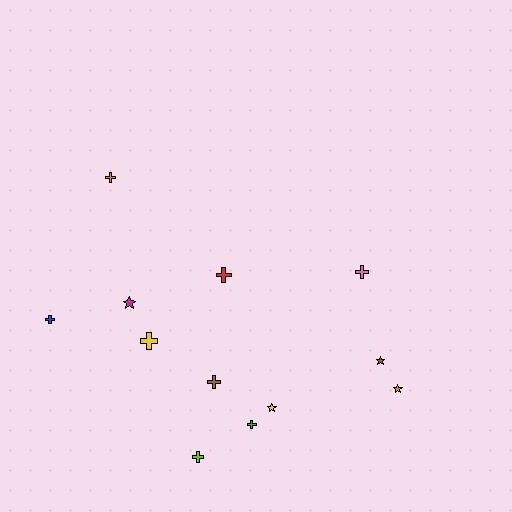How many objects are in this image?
There are 12 objects.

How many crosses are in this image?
There are 8 crosses.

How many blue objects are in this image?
There is 1 blue object.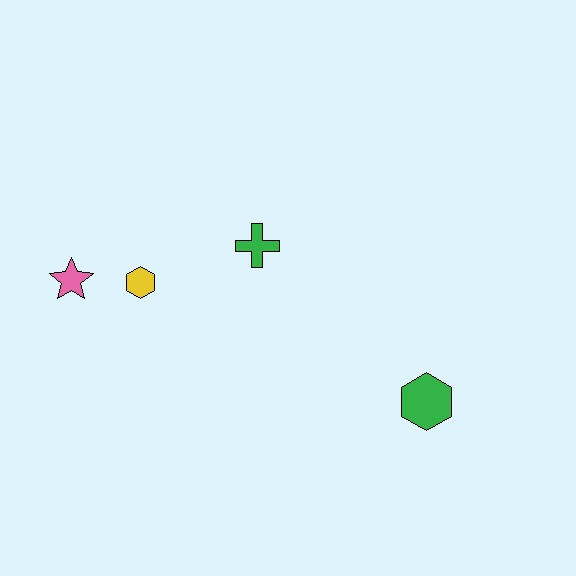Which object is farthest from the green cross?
The green hexagon is farthest from the green cross.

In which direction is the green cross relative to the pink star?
The green cross is to the right of the pink star.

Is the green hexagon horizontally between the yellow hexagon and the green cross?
No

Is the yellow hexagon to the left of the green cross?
Yes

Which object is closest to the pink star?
The yellow hexagon is closest to the pink star.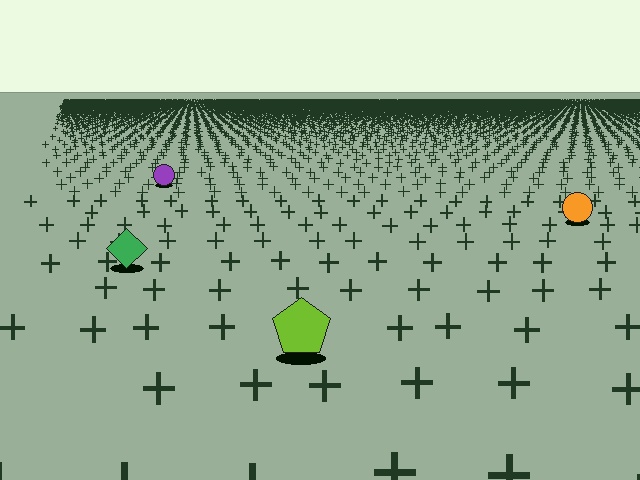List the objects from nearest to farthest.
From nearest to farthest: the lime pentagon, the green diamond, the orange circle, the purple circle.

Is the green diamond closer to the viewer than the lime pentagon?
No. The lime pentagon is closer — you can tell from the texture gradient: the ground texture is coarser near it.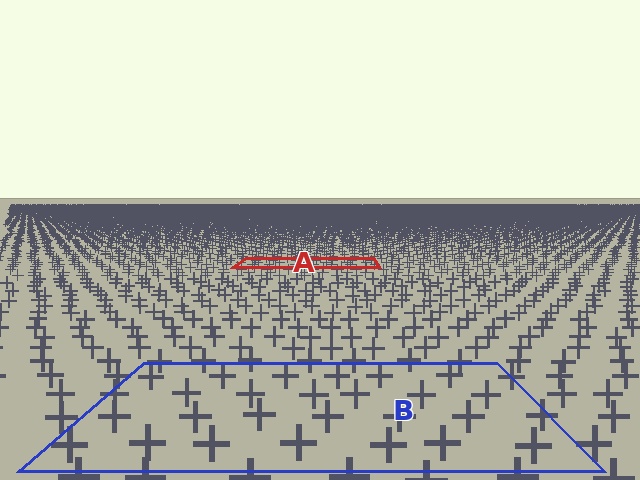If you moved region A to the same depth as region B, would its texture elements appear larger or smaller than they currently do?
They would appear larger. At a closer depth, the same texture elements are projected at a bigger on-screen size.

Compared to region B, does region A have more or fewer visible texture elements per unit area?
Region A has more texture elements per unit area — they are packed more densely because it is farther away.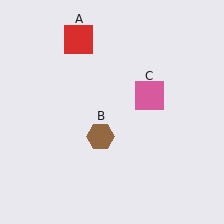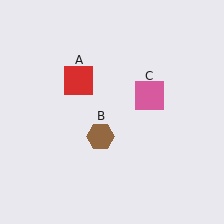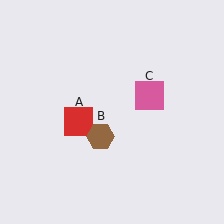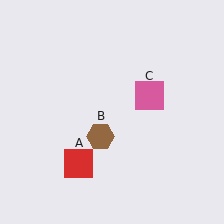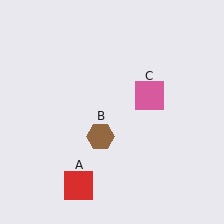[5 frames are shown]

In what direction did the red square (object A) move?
The red square (object A) moved down.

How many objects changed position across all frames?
1 object changed position: red square (object A).